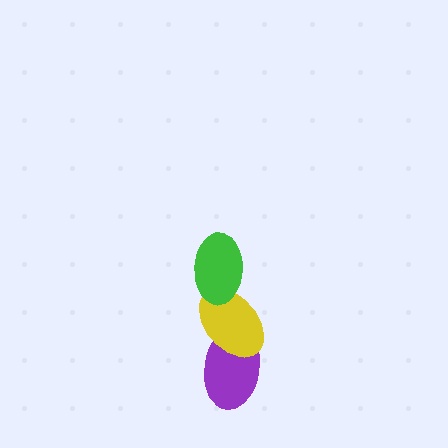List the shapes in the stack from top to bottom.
From top to bottom: the green ellipse, the yellow ellipse, the purple ellipse.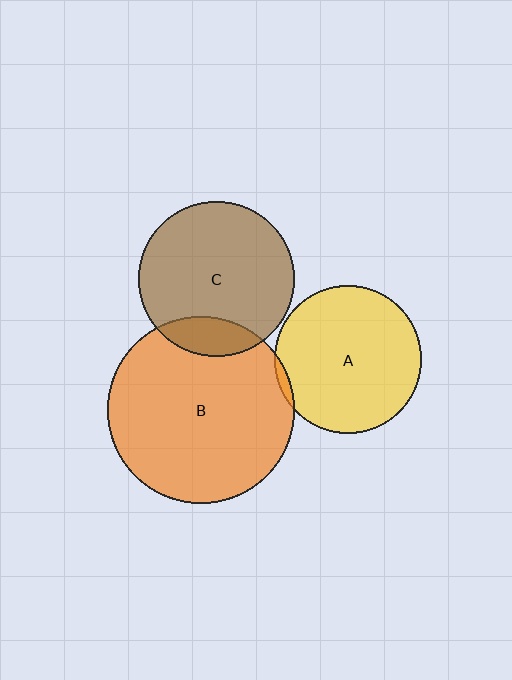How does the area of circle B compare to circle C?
Approximately 1.4 times.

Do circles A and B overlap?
Yes.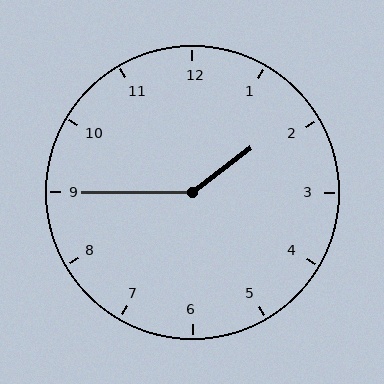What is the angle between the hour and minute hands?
Approximately 142 degrees.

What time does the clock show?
1:45.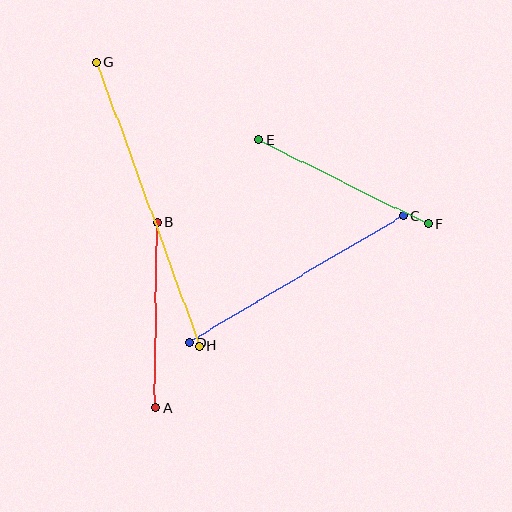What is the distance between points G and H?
The distance is approximately 302 pixels.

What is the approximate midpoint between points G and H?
The midpoint is at approximately (148, 204) pixels.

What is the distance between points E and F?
The distance is approximately 189 pixels.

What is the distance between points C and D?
The distance is approximately 248 pixels.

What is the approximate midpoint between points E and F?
The midpoint is at approximately (343, 182) pixels.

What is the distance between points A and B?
The distance is approximately 186 pixels.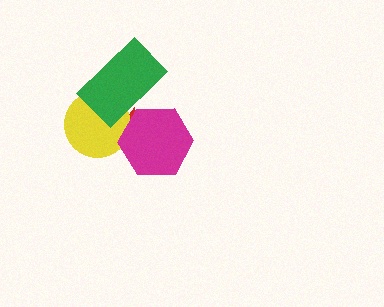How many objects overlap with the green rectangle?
3 objects overlap with the green rectangle.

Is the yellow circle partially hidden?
Yes, it is partially covered by another shape.